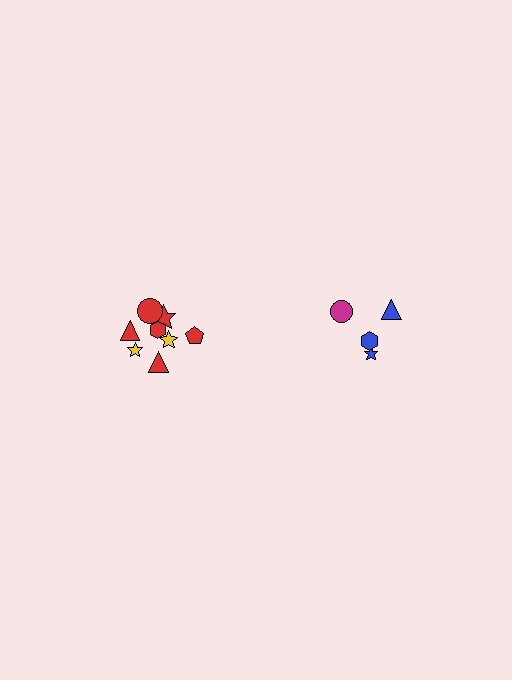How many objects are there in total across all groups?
There are 12 objects.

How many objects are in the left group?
There are 8 objects.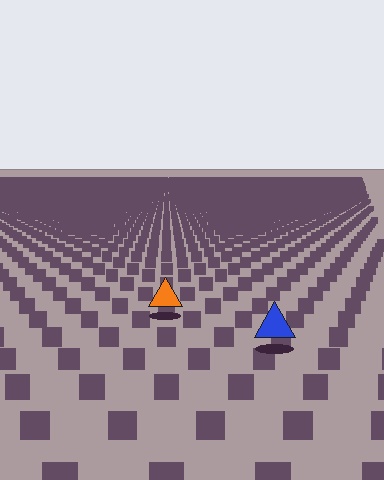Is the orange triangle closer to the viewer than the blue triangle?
No. The blue triangle is closer — you can tell from the texture gradient: the ground texture is coarser near it.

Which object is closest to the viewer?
The blue triangle is closest. The texture marks near it are larger and more spread out.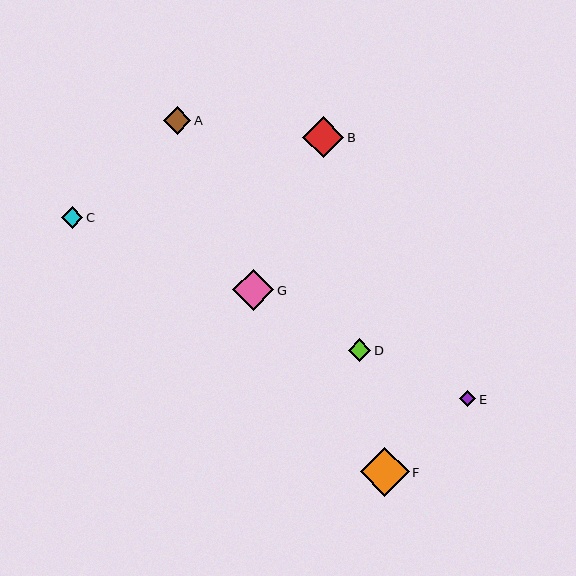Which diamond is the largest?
Diamond F is the largest with a size of approximately 49 pixels.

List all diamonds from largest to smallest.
From largest to smallest: F, G, B, A, D, C, E.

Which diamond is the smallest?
Diamond E is the smallest with a size of approximately 16 pixels.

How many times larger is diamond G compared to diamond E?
Diamond G is approximately 2.5 times the size of diamond E.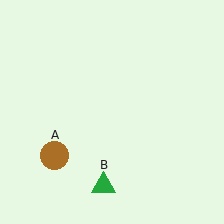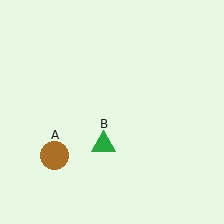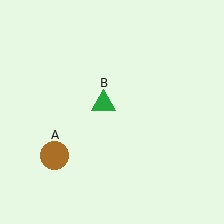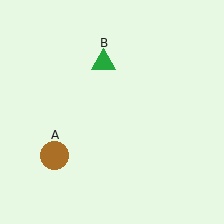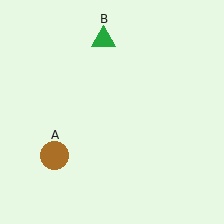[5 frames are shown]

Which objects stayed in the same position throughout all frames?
Brown circle (object A) remained stationary.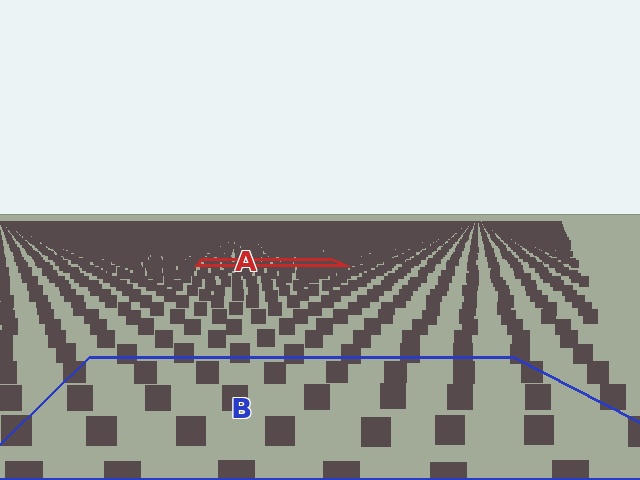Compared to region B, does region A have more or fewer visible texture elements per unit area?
Region A has more texture elements per unit area — they are packed more densely because it is farther away.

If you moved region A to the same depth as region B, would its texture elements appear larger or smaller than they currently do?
They would appear larger. At a closer depth, the same texture elements are projected at a bigger on-screen size.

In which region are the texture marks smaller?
The texture marks are smaller in region A, because it is farther away.